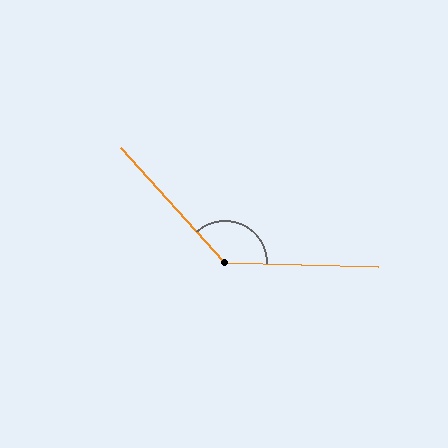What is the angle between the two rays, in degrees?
Approximately 133 degrees.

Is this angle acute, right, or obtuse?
It is obtuse.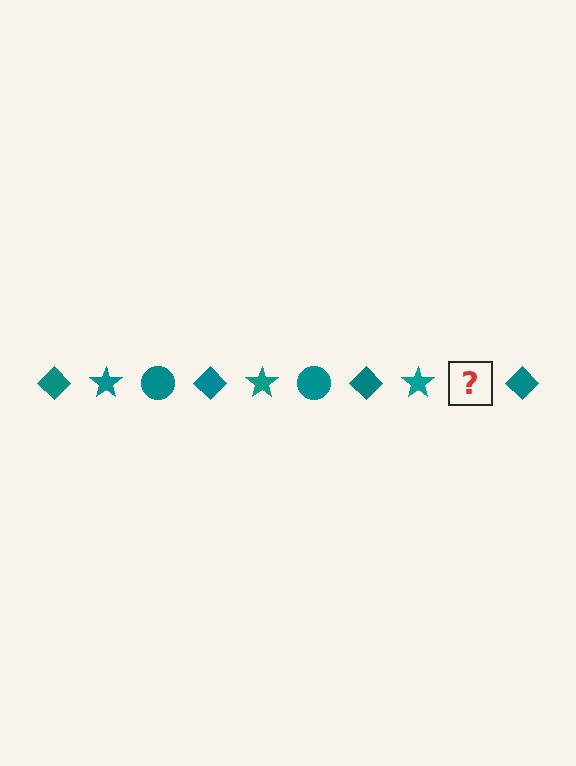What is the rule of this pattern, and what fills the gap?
The rule is that the pattern cycles through diamond, star, circle shapes in teal. The gap should be filled with a teal circle.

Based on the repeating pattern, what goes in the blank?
The blank should be a teal circle.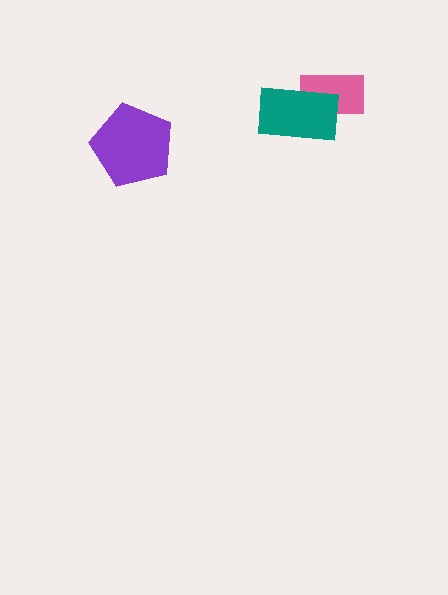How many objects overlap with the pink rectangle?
1 object overlaps with the pink rectangle.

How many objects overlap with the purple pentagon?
0 objects overlap with the purple pentagon.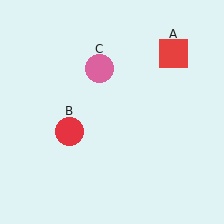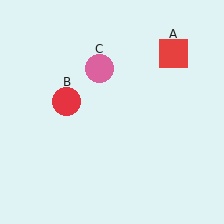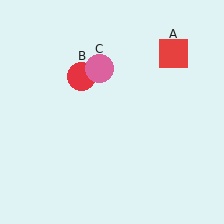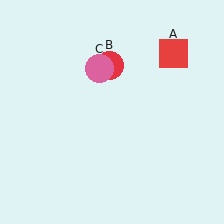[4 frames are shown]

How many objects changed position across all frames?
1 object changed position: red circle (object B).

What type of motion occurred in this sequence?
The red circle (object B) rotated clockwise around the center of the scene.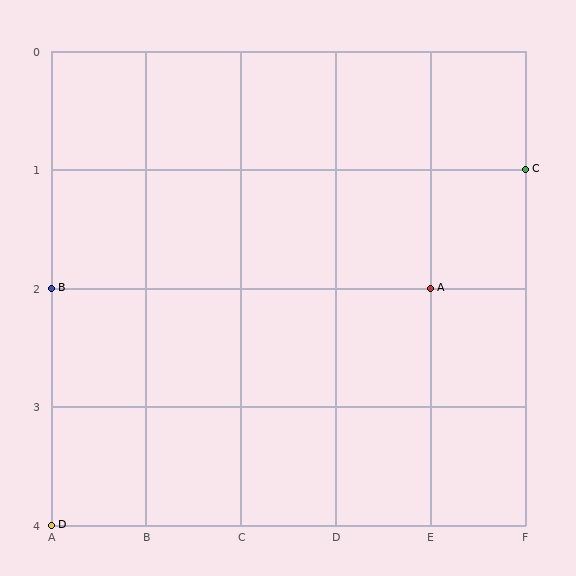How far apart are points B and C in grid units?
Points B and C are 5 columns and 1 row apart (about 5.1 grid units diagonally).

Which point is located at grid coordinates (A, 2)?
Point B is at (A, 2).